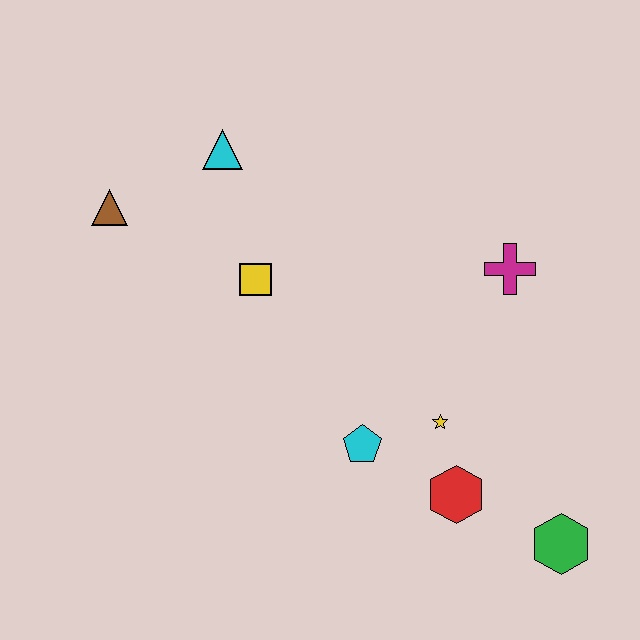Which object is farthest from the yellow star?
The brown triangle is farthest from the yellow star.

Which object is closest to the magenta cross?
The yellow star is closest to the magenta cross.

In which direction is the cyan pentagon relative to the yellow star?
The cyan pentagon is to the left of the yellow star.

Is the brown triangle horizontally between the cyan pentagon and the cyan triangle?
No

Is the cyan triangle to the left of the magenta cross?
Yes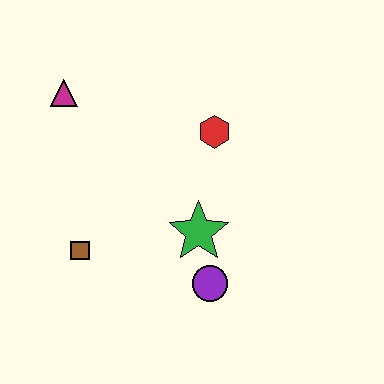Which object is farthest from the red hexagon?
The brown square is farthest from the red hexagon.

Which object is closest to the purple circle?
The green star is closest to the purple circle.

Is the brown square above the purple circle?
Yes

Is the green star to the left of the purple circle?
Yes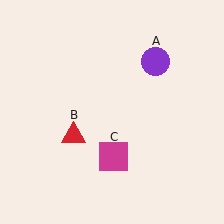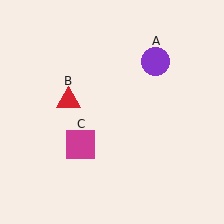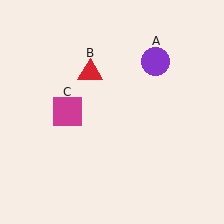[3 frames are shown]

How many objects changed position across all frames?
2 objects changed position: red triangle (object B), magenta square (object C).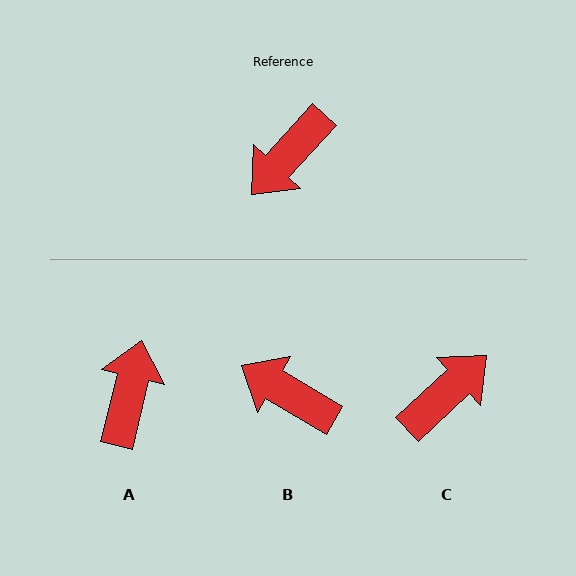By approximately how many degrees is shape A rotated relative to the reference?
Approximately 151 degrees clockwise.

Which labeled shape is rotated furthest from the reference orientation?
C, about 176 degrees away.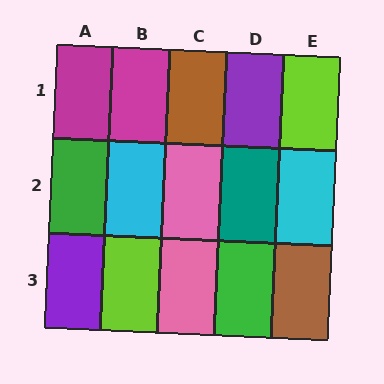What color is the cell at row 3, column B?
Lime.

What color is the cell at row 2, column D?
Teal.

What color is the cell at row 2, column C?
Pink.